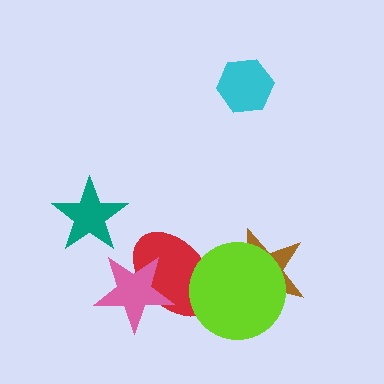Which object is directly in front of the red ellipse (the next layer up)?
The pink star is directly in front of the red ellipse.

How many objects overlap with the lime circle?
2 objects overlap with the lime circle.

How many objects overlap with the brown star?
1 object overlaps with the brown star.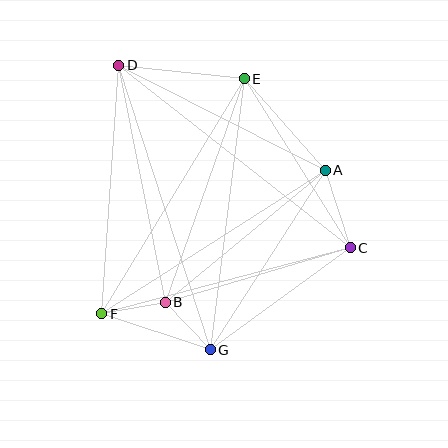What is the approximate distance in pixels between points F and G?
The distance between F and G is approximately 114 pixels.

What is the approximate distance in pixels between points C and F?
The distance between C and F is approximately 257 pixels.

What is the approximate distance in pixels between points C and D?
The distance between C and D is approximately 295 pixels.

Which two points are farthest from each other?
Points D and G are farthest from each other.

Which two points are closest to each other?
Points B and F are closest to each other.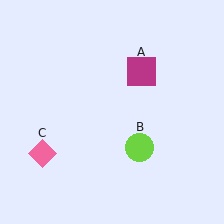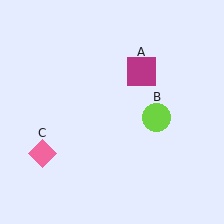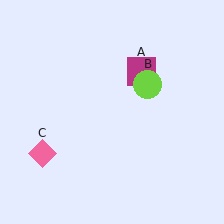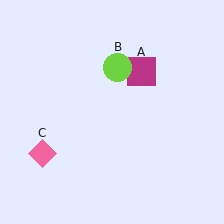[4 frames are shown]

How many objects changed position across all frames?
1 object changed position: lime circle (object B).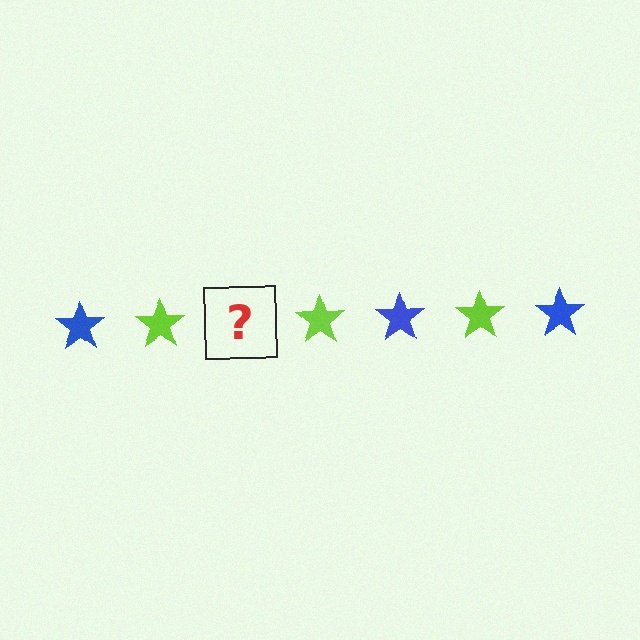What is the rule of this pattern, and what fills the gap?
The rule is that the pattern cycles through blue, lime stars. The gap should be filled with a blue star.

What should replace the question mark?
The question mark should be replaced with a blue star.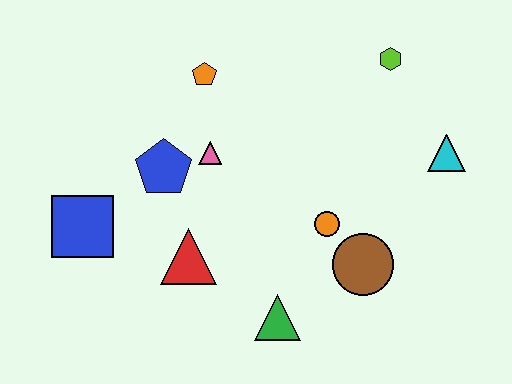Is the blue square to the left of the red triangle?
Yes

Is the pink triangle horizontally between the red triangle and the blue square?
No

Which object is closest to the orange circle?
The brown circle is closest to the orange circle.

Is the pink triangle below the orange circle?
No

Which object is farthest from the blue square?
The cyan triangle is farthest from the blue square.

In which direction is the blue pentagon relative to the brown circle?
The blue pentagon is to the left of the brown circle.